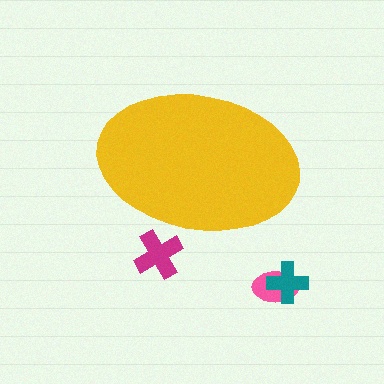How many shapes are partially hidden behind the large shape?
1 shape is partially hidden.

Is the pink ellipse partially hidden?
No, the pink ellipse is fully visible.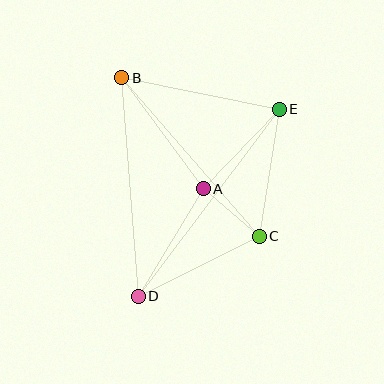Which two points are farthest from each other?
Points D and E are farthest from each other.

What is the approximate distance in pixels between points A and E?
The distance between A and E is approximately 110 pixels.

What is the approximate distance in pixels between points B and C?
The distance between B and C is approximately 210 pixels.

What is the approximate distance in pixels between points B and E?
The distance between B and E is approximately 161 pixels.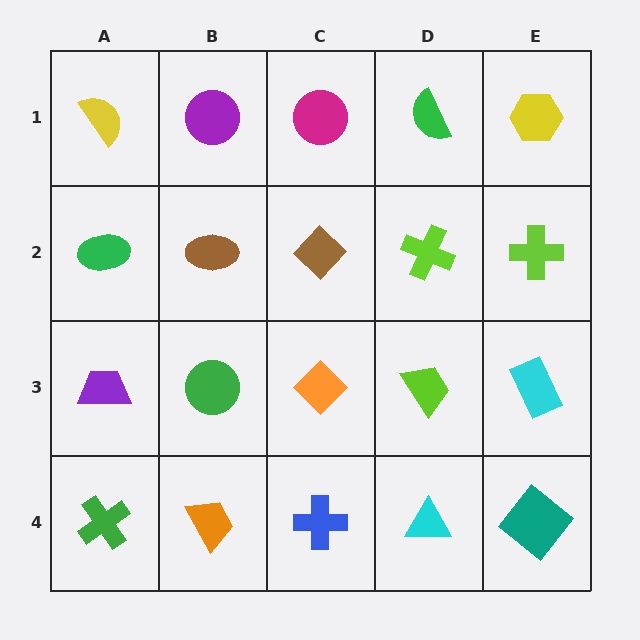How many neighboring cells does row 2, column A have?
3.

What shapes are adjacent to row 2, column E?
A yellow hexagon (row 1, column E), a cyan rectangle (row 3, column E), a lime cross (row 2, column D).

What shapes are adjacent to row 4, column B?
A green circle (row 3, column B), a green cross (row 4, column A), a blue cross (row 4, column C).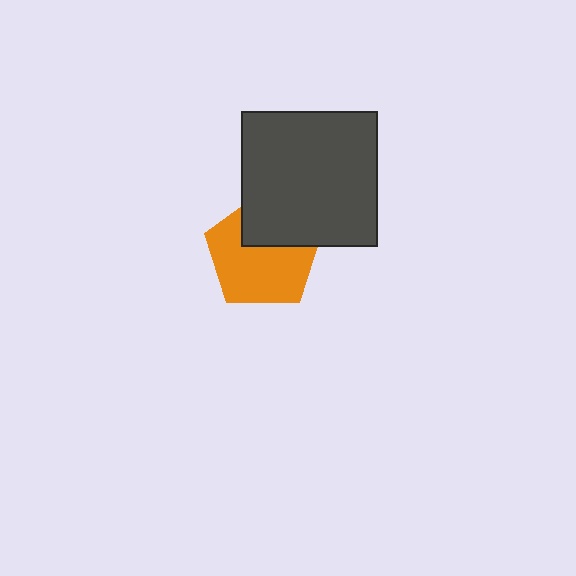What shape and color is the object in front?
The object in front is a dark gray square.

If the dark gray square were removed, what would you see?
You would see the complete orange pentagon.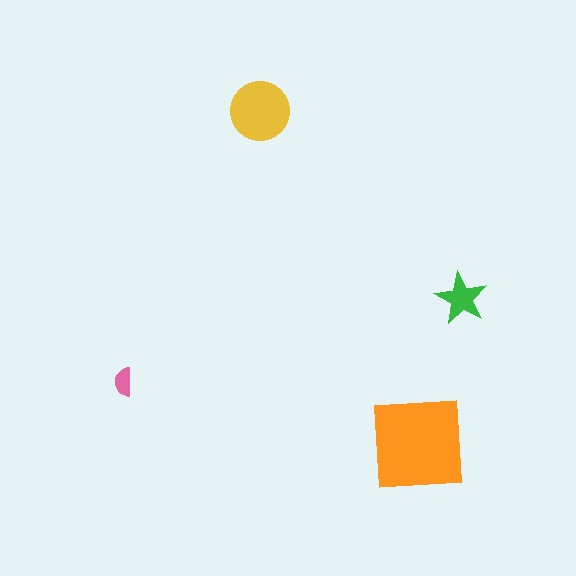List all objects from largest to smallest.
The orange square, the yellow circle, the green star, the pink semicircle.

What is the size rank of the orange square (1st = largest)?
1st.